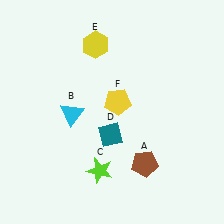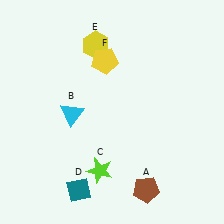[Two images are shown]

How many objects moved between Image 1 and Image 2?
3 objects moved between the two images.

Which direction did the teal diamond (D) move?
The teal diamond (D) moved down.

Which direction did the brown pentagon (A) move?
The brown pentagon (A) moved down.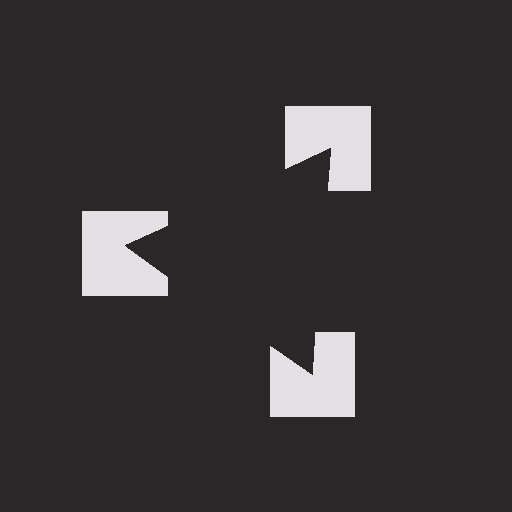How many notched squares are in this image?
There are 3 — one at each vertex of the illusory triangle.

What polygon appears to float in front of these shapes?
An illusory triangle — its edges are inferred from the aligned wedge cuts in the notched squares, not physically drawn.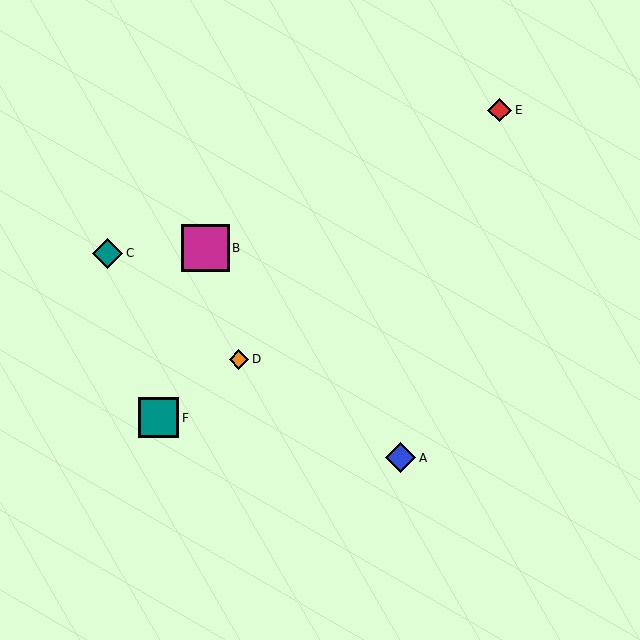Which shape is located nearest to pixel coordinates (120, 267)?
The teal diamond (labeled C) at (108, 254) is nearest to that location.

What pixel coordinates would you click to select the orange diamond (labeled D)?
Click at (239, 359) to select the orange diamond D.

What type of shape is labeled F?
Shape F is a teal square.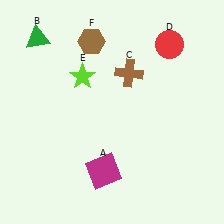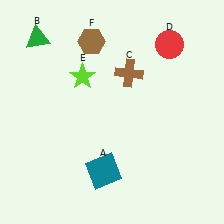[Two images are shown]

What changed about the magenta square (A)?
In Image 1, A is magenta. In Image 2, it changed to teal.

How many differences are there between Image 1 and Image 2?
There is 1 difference between the two images.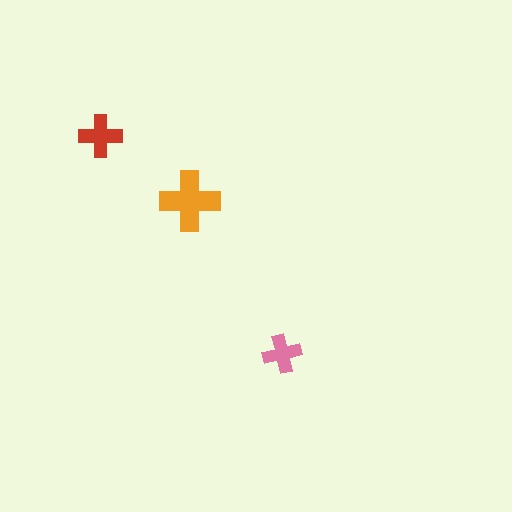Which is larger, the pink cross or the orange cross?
The orange one.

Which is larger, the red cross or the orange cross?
The orange one.